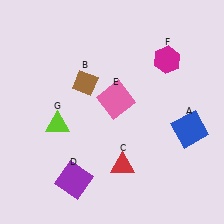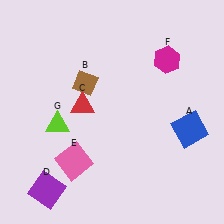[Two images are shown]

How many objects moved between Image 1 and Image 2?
3 objects moved between the two images.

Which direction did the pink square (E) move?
The pink square (E) moved down.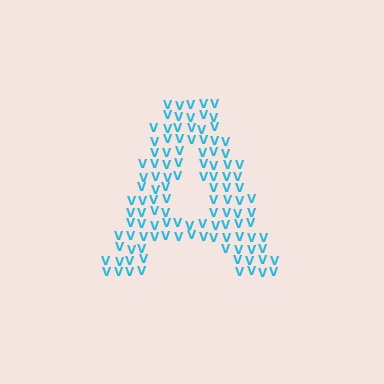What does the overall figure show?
The overall figure shows the letter A.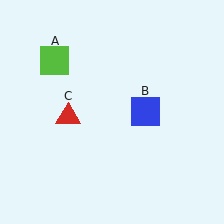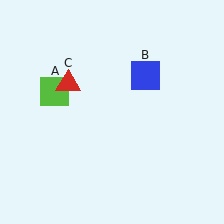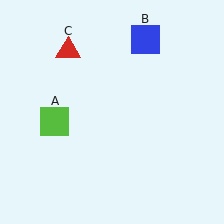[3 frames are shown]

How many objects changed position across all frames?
3 objects changed position: lime square (object A), blue square (object B), red triangle (object C).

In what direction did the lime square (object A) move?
The lime square (object A) moved down.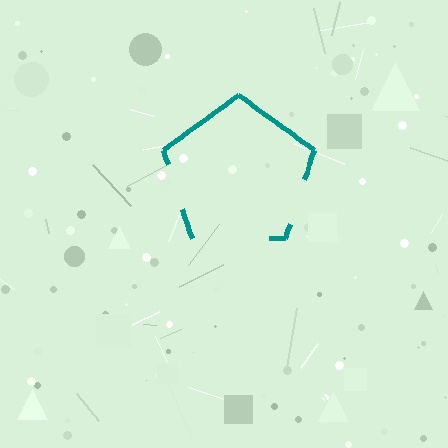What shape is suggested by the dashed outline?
The dashed outline suggests a pentagon.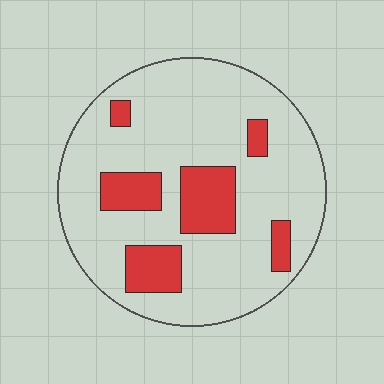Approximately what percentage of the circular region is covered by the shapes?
Approximately 20%.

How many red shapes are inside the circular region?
6.